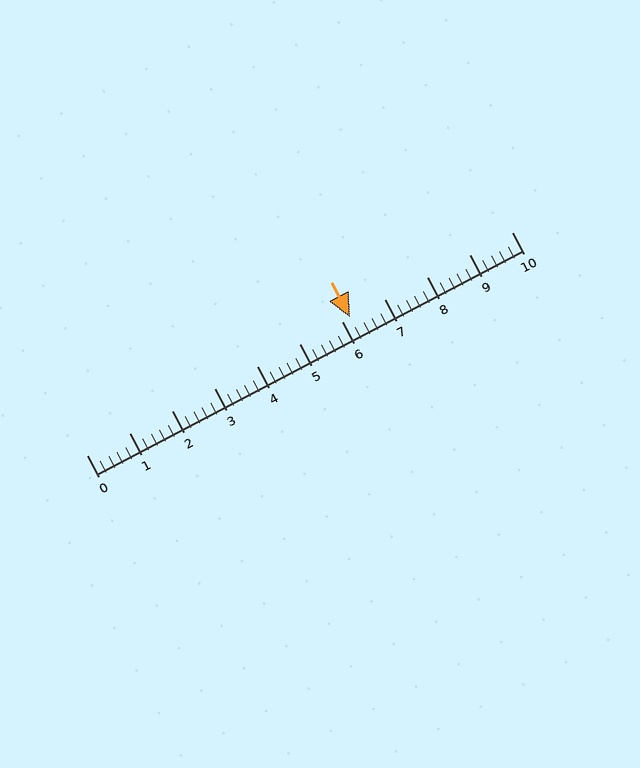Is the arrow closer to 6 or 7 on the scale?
The arrow is closer to 6.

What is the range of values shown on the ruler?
The ruler shows values from 0 to 10.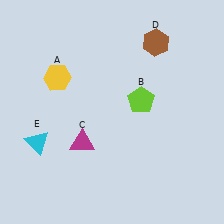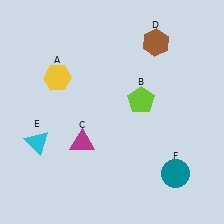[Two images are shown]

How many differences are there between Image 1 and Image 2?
There is 1 difference between the two images.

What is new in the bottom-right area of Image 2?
A teal circle (F) was added in the bottom-right area of Image 2.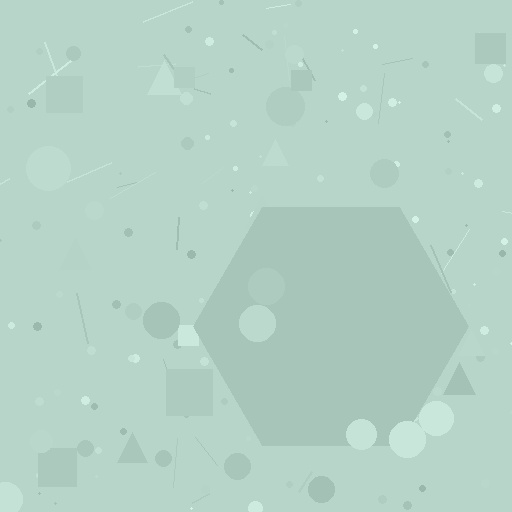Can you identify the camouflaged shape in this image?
The camouflaged shape is a hexagon.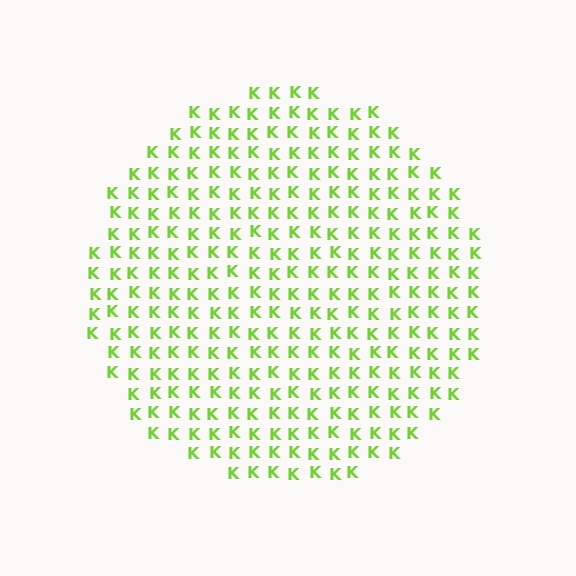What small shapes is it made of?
It is made of small letter K's.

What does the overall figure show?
The overall figure shows a circle.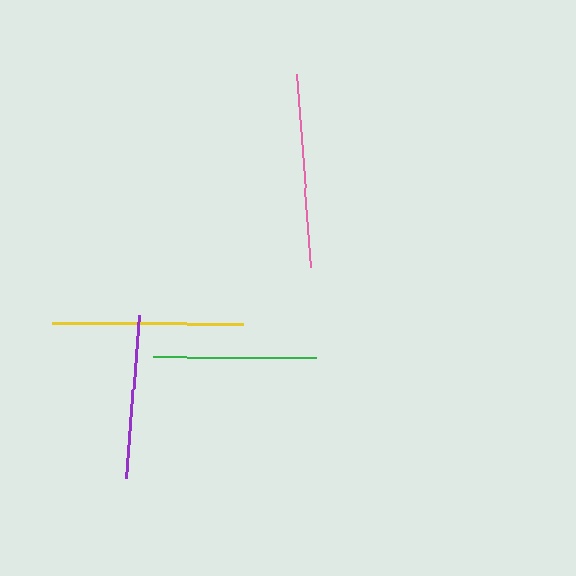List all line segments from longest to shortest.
From longest to shortest: pink, yellow, green, purple.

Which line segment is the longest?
The pink line is the longest at approximately 194 pixels.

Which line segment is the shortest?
The purple line is the shortest at approximately 163 pixels.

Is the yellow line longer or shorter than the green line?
The yellow line is longer than the green line.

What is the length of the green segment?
The green segment is approximately 163 pixels long.